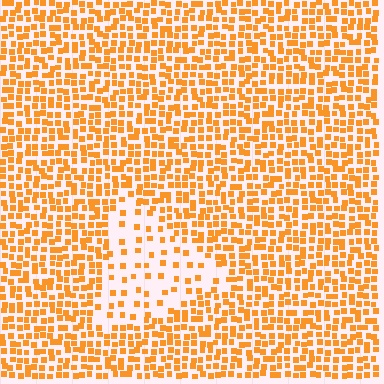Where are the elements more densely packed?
The elements are more densely packed outside the triangle boundary.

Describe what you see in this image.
The image contains small orange elements arranged at two different densities. A triangle-shaped region is visible where the elements are less densely packed than the surrounding area.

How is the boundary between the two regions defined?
The boundary is defined by a change in element density (approximately 2.7x ratio). All elements are the same color, size, and shape.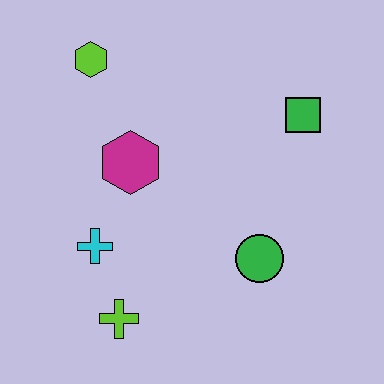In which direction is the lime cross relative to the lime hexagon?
The lime cross is below the lime hexagon.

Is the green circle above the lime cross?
Yes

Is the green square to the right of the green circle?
Yes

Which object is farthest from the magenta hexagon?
The green square is farthest from the magenta hexagon.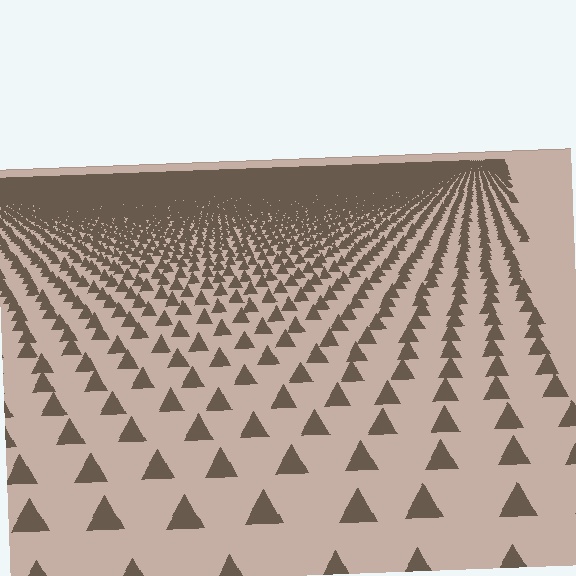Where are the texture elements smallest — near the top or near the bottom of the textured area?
Near the top.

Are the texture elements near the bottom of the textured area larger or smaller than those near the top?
Larger. Near the bottom, elements are closer to the viewer and appear at a bigger on-screen size.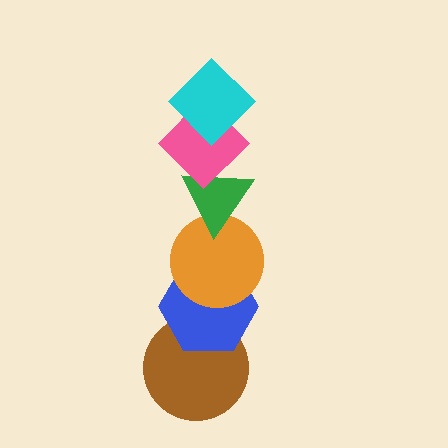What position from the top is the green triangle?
The green triangle is 3rd from the top.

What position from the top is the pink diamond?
The pink diamond is 2nd from the top.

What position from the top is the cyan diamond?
The cyan diamond is 1st from the top.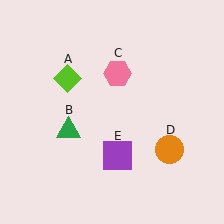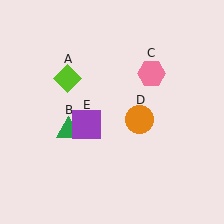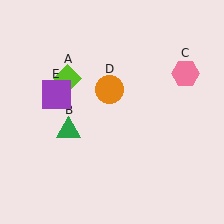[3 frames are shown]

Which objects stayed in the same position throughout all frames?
Lime diamond (object A) and green triangle (object B) remained stationary.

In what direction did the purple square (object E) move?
The purple square (object E) moved up and to the left.